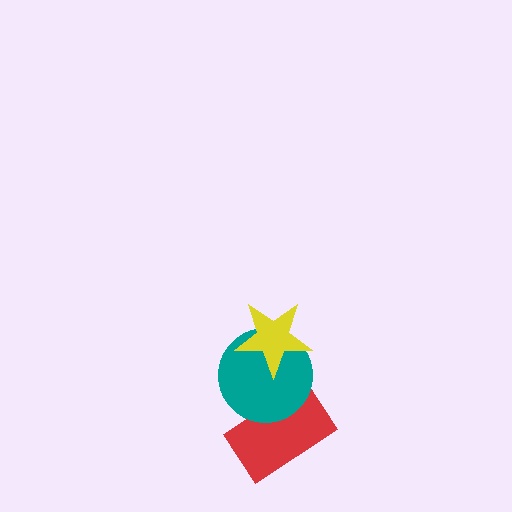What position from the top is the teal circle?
The teal circle is 2nd from the top.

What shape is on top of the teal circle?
The yellow star is on top of the teal circle.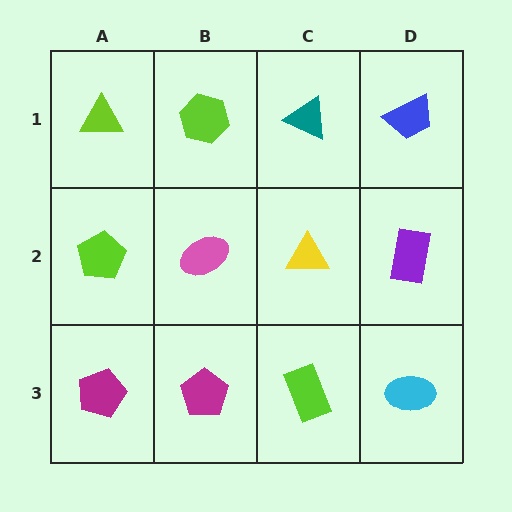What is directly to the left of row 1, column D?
A teal triangle.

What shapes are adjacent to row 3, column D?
A purple rectangle (row 2, column D), a lime rectangle (row 3, column C).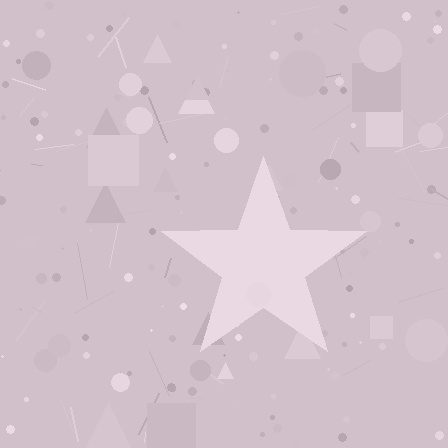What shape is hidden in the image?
A star is hidden in the image.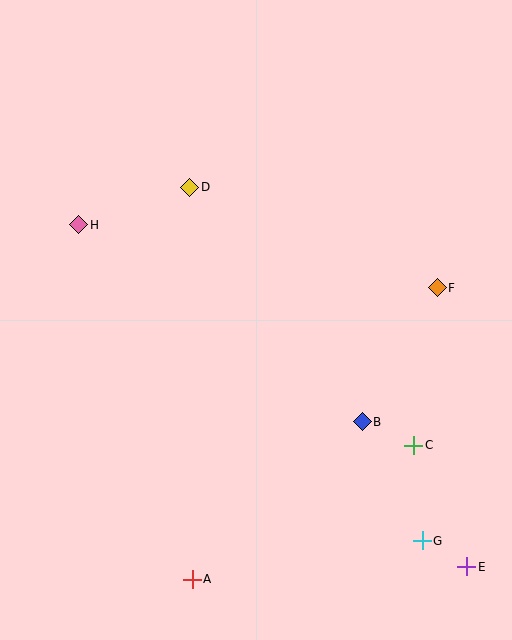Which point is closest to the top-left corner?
Point H is closest to the top-left corner.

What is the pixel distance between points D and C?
The distance between D and C is 342 pixels.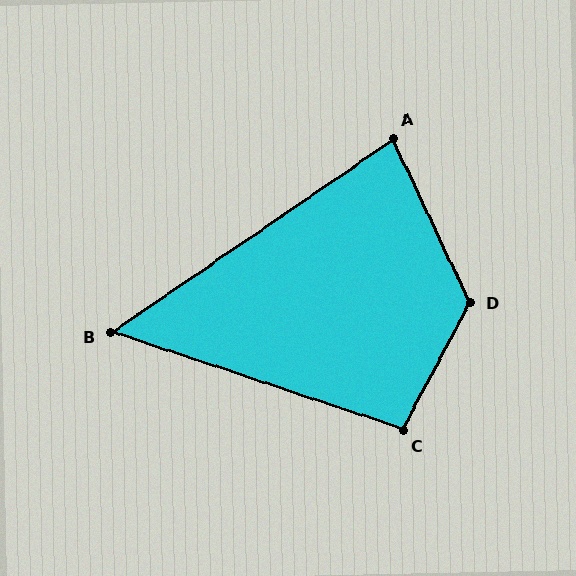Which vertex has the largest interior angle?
D, at approximately 127 degrees.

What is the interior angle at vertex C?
Approximately 99 degrees (obtuse).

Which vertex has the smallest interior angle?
B, at approximately 53 degrees.